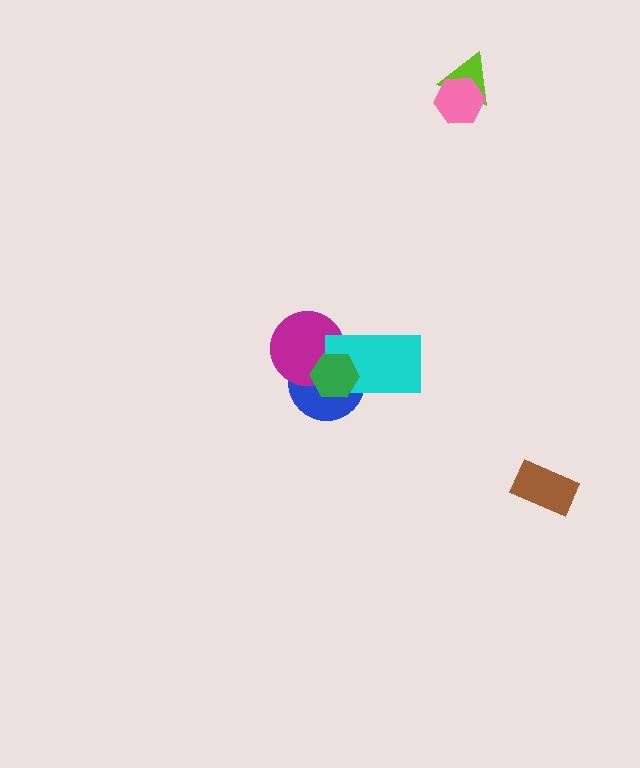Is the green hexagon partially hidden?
No, no other shape covers it.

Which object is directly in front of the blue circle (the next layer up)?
The magenta circle is directly in front of the blue circle.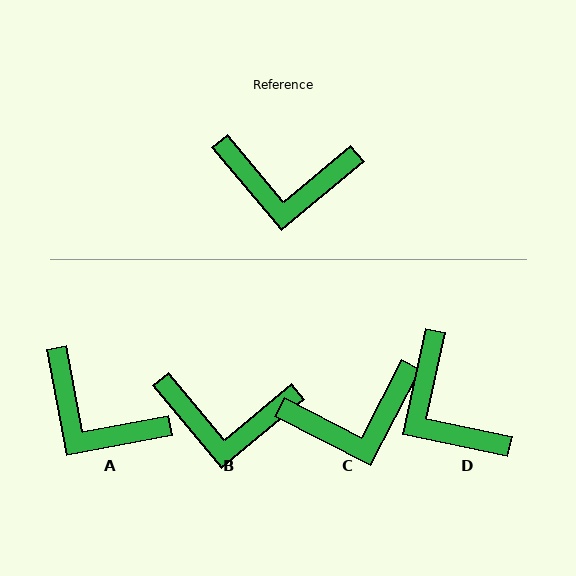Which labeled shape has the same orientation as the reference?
B.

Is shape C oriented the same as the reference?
No, it is off by about 23 degrees.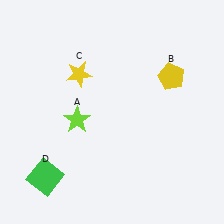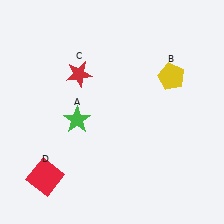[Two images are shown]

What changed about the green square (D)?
In Image 1, D is green. In Image 2, it changed to red.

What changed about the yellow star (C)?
In Image 1, C is yellow. In Image 2, it changed to red.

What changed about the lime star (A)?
In Image 1, A is lime. In Image 2, it changed to green.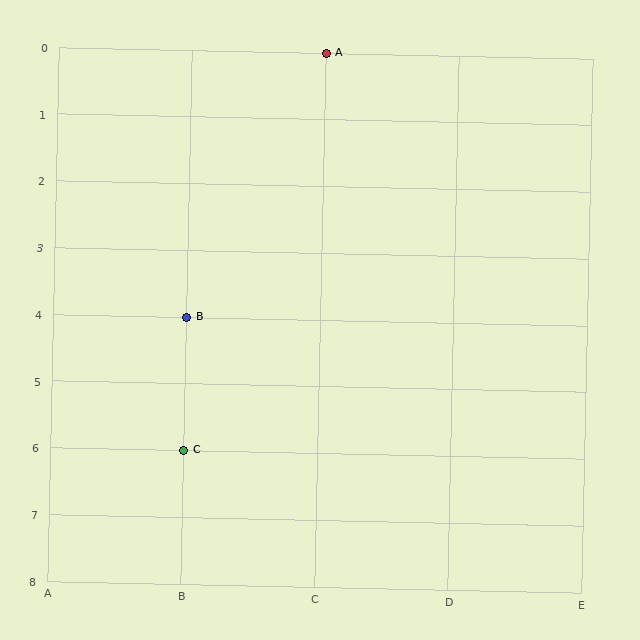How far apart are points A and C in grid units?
Points A and C are 1 column and 6 rows apart (about 6.1 grid units diagonally).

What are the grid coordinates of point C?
Point C is at grid coordinates (B, 6).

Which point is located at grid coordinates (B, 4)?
Point B is at (B, 4).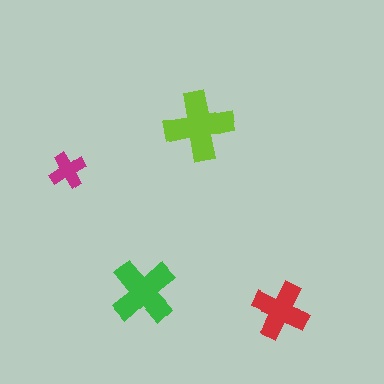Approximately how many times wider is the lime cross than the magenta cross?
About 2 times wider.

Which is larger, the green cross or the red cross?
The green one.